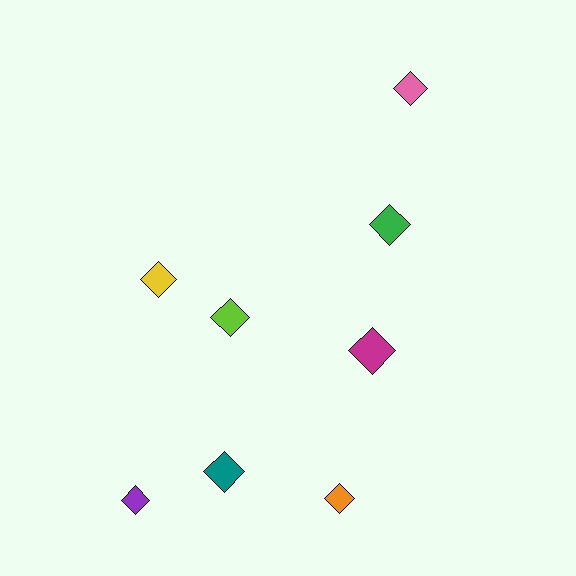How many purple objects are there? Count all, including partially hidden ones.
There is 1 purple object.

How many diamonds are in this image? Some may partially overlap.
There are 8 diamonds.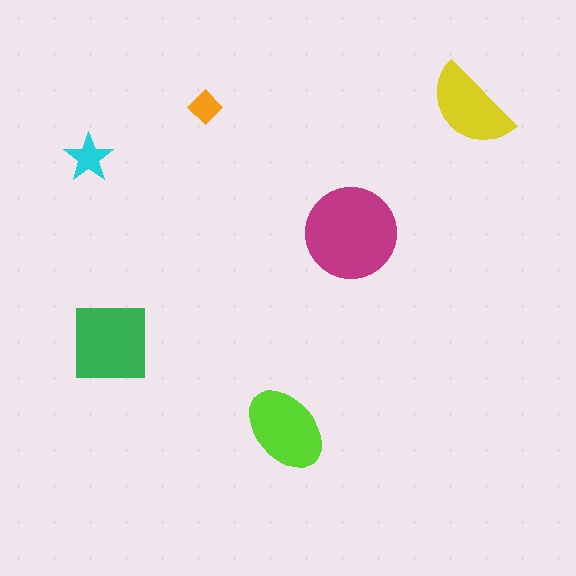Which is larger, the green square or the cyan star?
The green square.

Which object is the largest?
The magenta circle.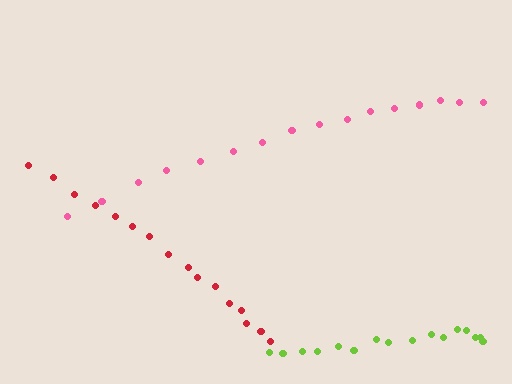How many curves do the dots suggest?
There are 3 distinct paths.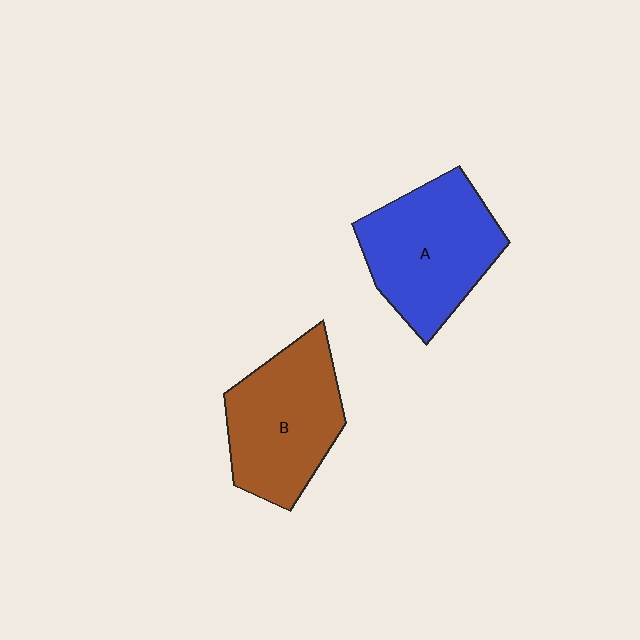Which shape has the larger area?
Shape A (blue).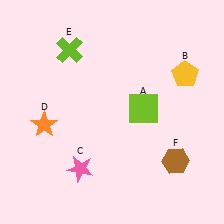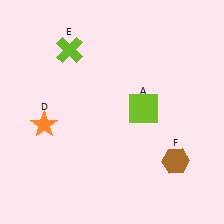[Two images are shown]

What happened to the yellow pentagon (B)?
The yellow pentagon (B) was removed in Image 2. It was in the top-right area of Image 1.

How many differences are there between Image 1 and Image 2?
There are 2 differences between the two images.